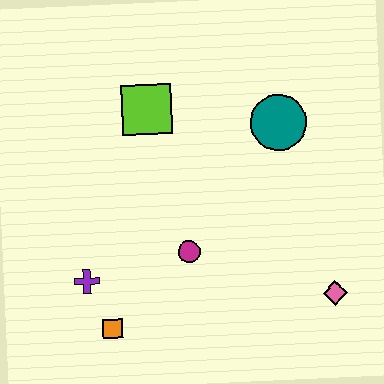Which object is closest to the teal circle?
The lime square is closest to the teal circle.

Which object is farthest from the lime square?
The pink diamond is farthest from the lime square.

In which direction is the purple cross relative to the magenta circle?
The purple cross is to the left of the magenta circle.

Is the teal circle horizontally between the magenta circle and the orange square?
No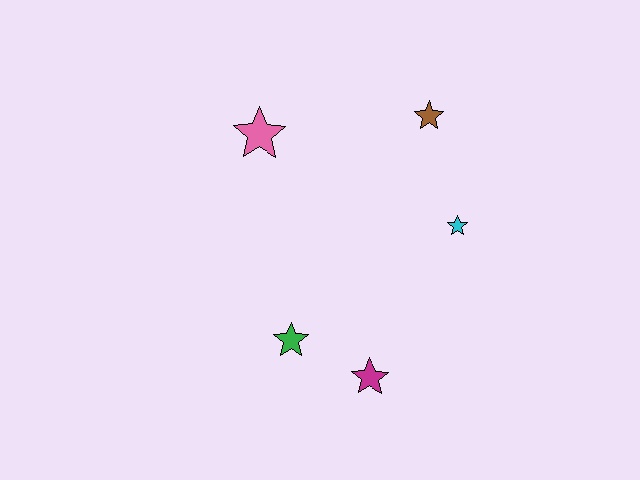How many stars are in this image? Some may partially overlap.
There are 5 stars.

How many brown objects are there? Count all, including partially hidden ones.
There is 1 brown object.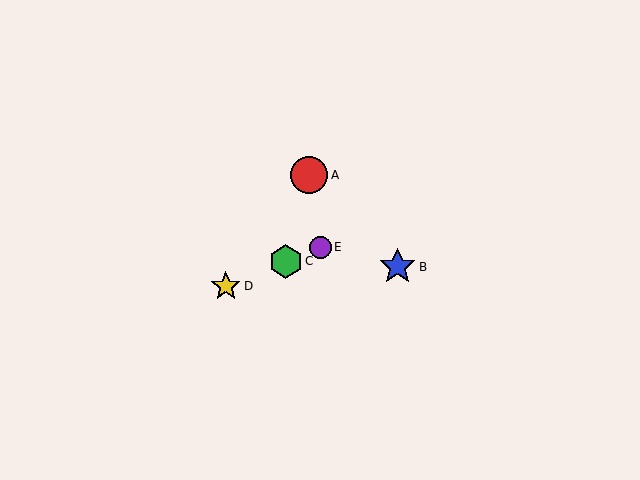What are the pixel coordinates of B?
Object B is at (398, 267).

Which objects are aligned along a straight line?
Objects C, D, E are aligned along a straight line.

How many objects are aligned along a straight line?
3 objects (C, D, E) are aligned along a straight line.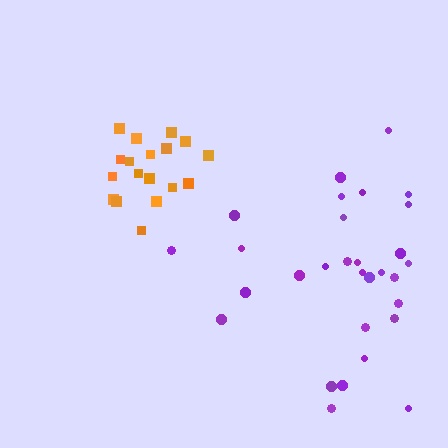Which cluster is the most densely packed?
Orange.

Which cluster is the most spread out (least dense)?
Purple.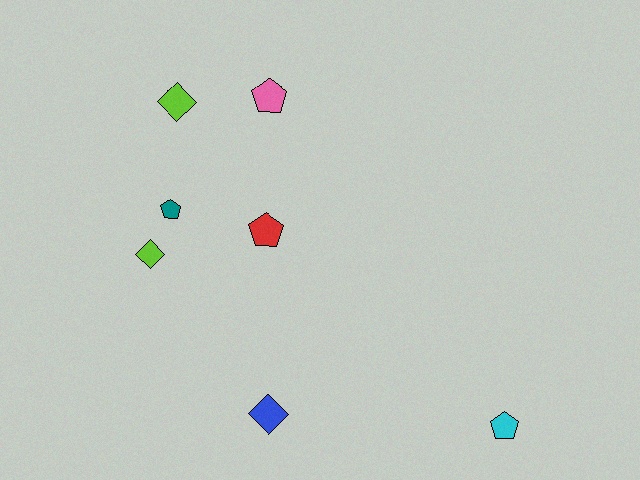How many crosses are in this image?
There are no crosses.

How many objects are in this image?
There are 7 objects.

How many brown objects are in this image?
There are no brown objects.